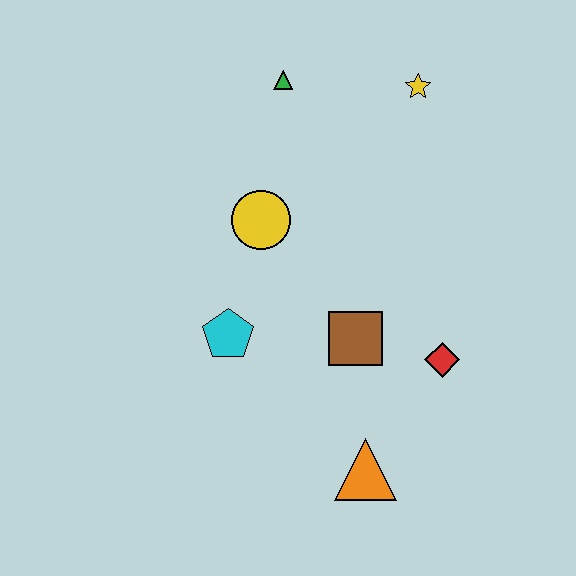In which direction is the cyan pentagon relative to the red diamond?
The cyan pentagon is to the left of the red diamond.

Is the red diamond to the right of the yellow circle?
Yes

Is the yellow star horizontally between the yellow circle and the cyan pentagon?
No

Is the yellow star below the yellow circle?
No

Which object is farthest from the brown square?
The green triangle is farthest from the brown square.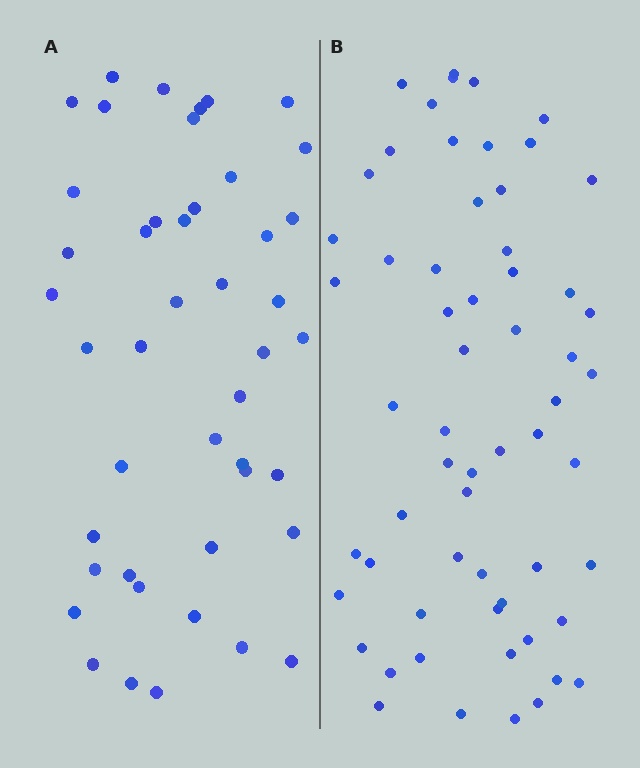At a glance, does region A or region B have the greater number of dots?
Region B (the right region) has more dots.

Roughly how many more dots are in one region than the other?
Region B has approximately 15 more dots than region A.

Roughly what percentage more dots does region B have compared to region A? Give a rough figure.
About 35% more.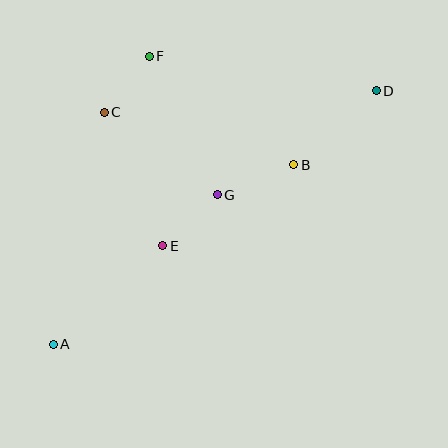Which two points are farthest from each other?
Points A and D are farthest from each other.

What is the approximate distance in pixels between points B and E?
The distance between B and E is approximately 154 pixels.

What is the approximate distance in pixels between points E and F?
The distance between E and F is approximately 190 pixels.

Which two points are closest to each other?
Points C and F are closest to each other.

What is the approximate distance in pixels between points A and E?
The distance between A and E is approximately 147 pixels.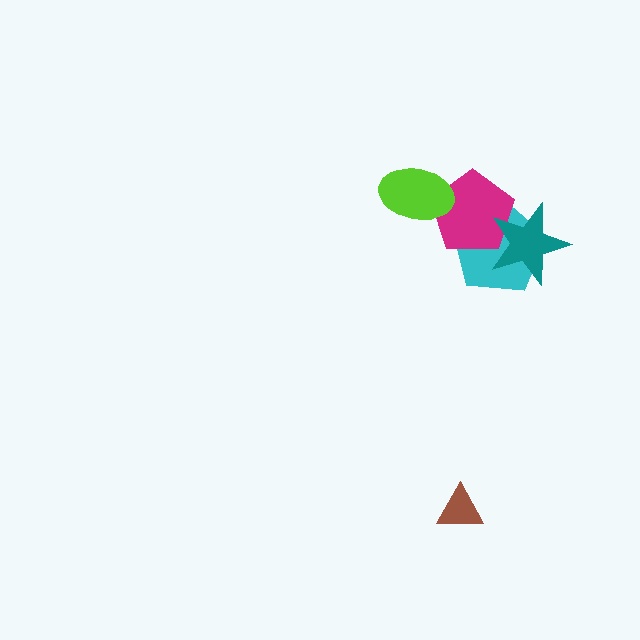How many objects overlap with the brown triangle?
0 objects overlap with the brown triangle.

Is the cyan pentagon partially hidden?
Yes, it is partially covered by another shape.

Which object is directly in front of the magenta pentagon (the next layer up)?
The teal star is directly in front of the magenta pentagon.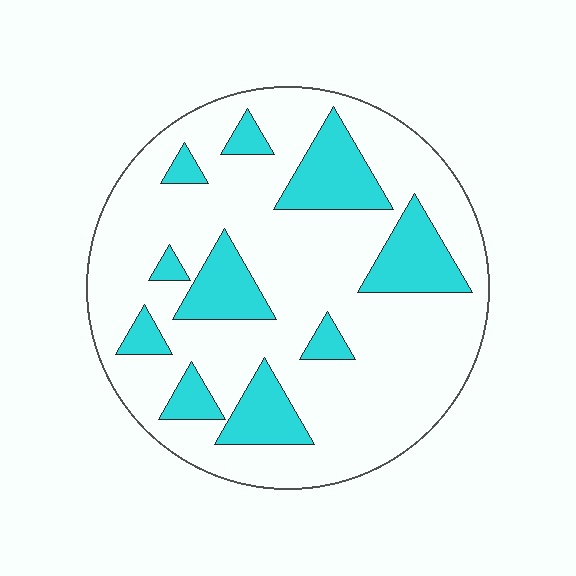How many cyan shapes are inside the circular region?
10.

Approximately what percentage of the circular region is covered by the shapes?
Approximately 25%.